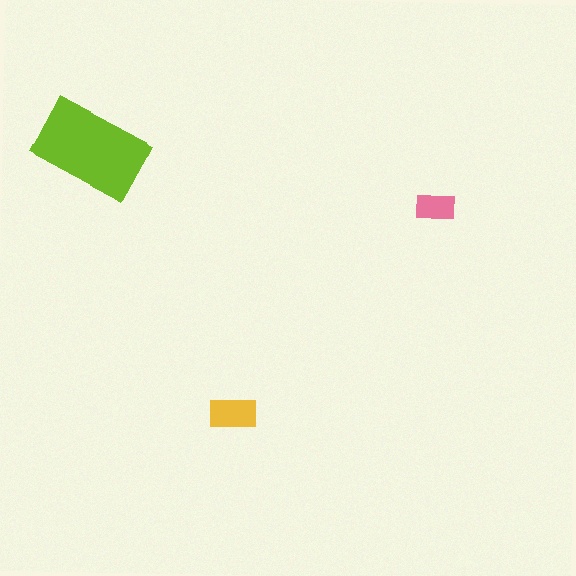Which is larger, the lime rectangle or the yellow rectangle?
The lime one.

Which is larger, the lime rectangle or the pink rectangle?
The lime one.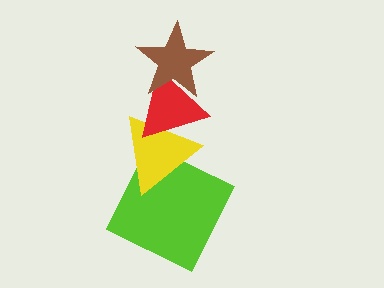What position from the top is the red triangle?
The red triangle is 2nd from the top.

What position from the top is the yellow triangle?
The yellow triangle is 3rd from the top.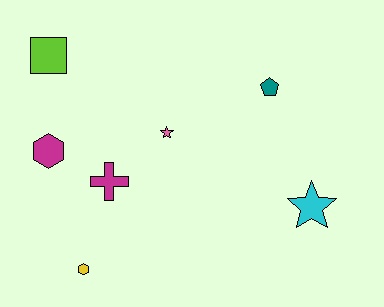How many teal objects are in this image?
There is 1 teal object.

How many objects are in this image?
There are 7 objects.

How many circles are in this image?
There are no circles.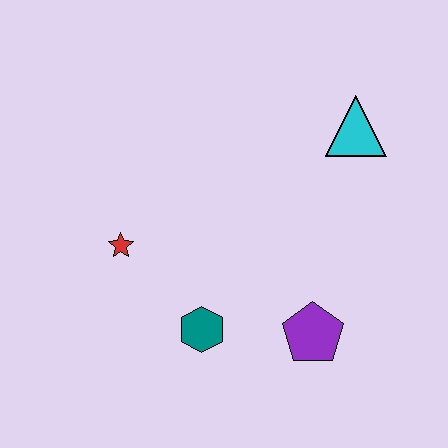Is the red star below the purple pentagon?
No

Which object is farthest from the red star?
The cyan triangle is farthest from the red star.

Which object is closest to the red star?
The teal hexagon is closest to the red star.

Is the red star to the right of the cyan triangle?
No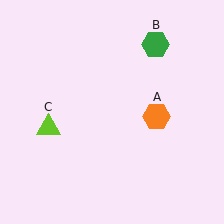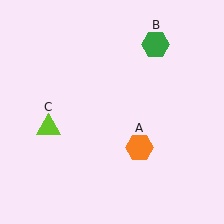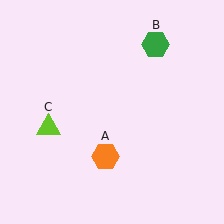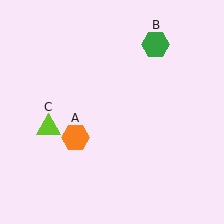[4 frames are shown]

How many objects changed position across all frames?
1 object changed position: orange hexagon (object A).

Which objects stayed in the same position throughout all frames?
Green hexagon (object B) and lime triangle (object C) remained stationary.